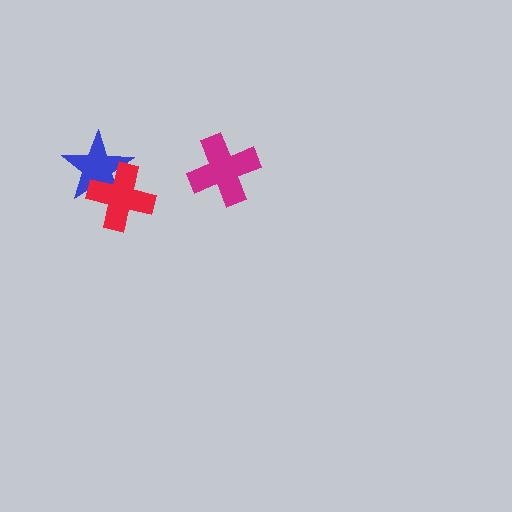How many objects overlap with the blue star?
1 object overlaps with the blue star.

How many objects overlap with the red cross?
1 object overlaps with the red cross.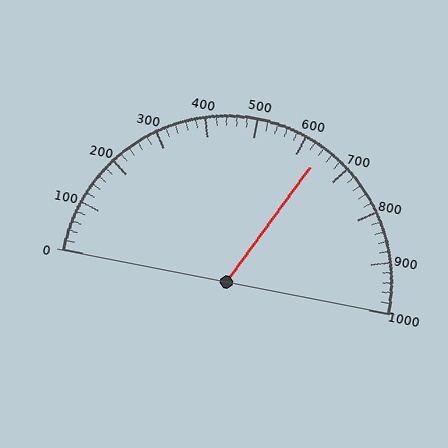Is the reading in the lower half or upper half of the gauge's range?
The reading is in the upper half of the range (0 to 1000).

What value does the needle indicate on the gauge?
The needle indicates approximately 640.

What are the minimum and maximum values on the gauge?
The gauge ranges from 0 to 1000.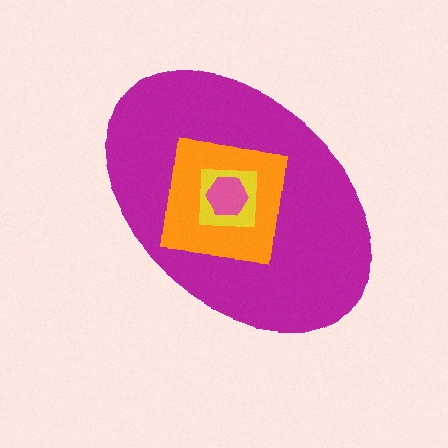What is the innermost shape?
The pink hexagon.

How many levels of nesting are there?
4.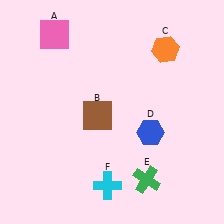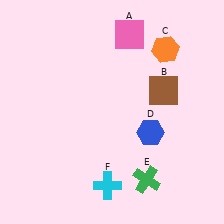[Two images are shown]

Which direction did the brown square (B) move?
The brown square (B) moved right.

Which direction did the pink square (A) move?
The pink square (A) moved right.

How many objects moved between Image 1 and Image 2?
2 objects moved between the two images.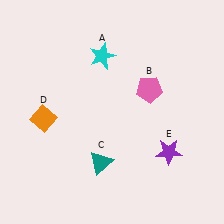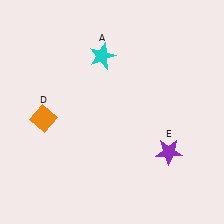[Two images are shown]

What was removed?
The teal triangle (C), the pink pentagon (B) were removed in Image 2.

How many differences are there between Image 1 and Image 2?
There are 2 differences between the two images.